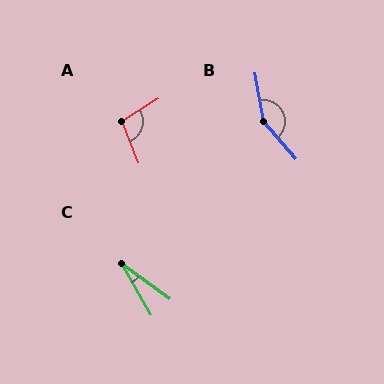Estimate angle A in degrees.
Approximately 101 degrees.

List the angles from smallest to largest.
C (25°), A (101°), B (150°).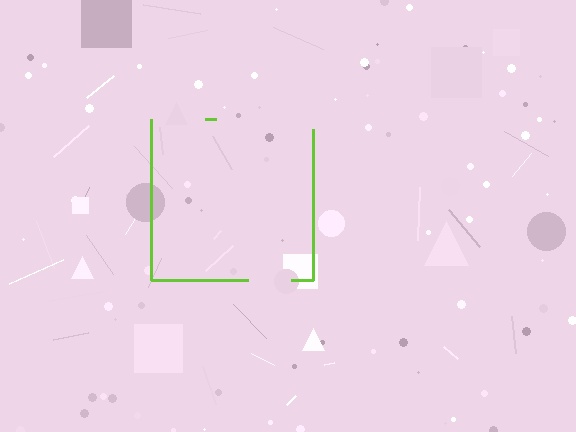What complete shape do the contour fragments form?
The contour fragments form a square.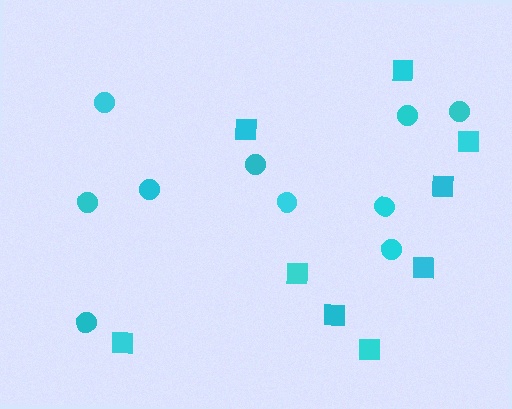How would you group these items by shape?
There are 2 groups: one group of squares (9) and one group of circles (10).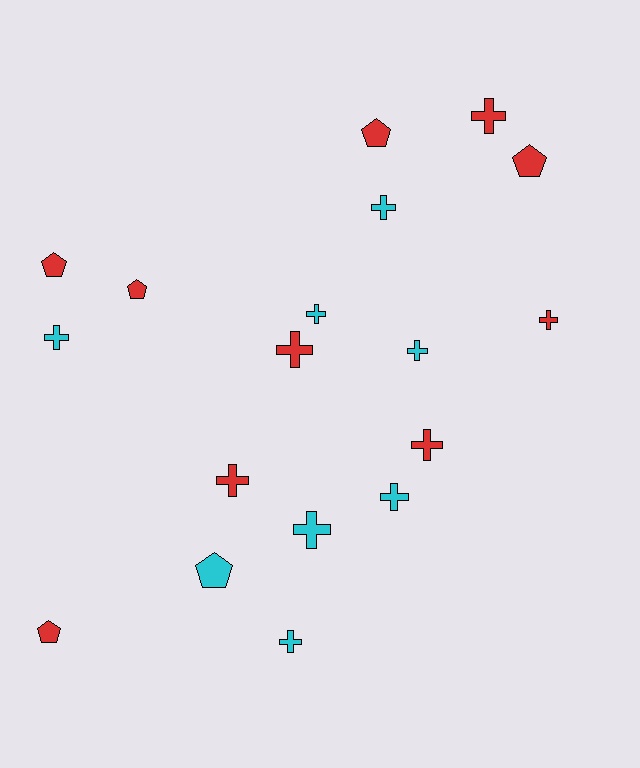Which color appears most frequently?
Red, with 10 objects.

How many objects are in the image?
There are 18 objects.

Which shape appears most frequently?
Cross, with 12 objects.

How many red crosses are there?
There are 5 red crosses.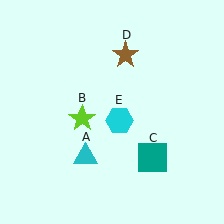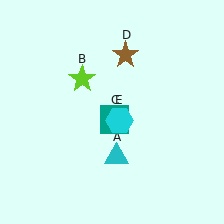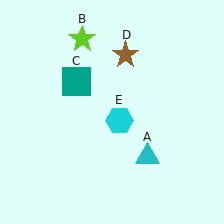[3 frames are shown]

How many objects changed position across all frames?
3 objects changed position: cyan triangle (object A), lime star (object B), teal square (object C).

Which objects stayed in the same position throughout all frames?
Brown star (object D) and cyan hexagon (object E) remained stationary.